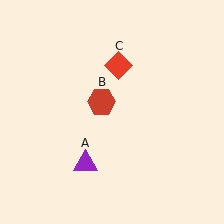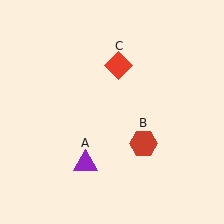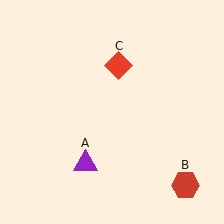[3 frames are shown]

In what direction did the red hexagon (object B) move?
The red hexagon (object B) moved down and to the right.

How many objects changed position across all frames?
1 object changed position: red hexagon (object B).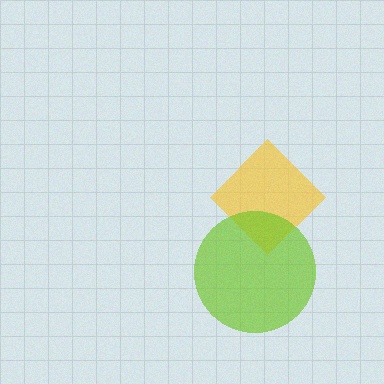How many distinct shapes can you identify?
There are 2 distinct shapes: a yellow diamond, a lime circle.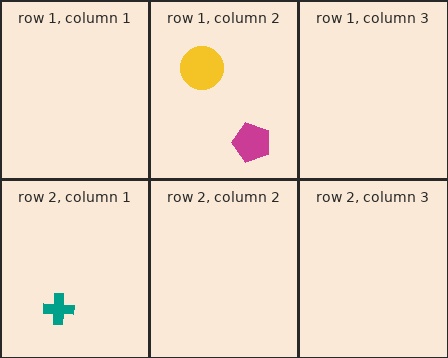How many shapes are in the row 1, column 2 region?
2.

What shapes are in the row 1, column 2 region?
The yellow circle, the magenta pentagon.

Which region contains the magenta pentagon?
The row 1, column 2 region.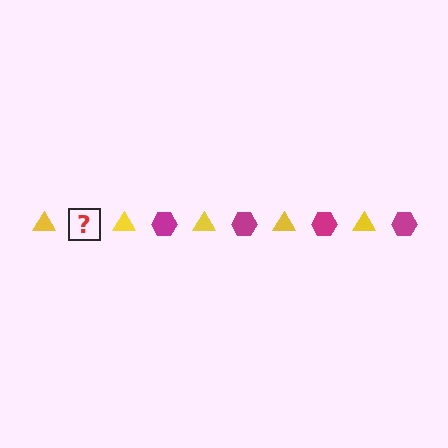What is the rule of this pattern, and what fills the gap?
The rule is that the pattern alternates between yellow triangle and magenta hexagon. The gap should be filled with a magenta hexagon.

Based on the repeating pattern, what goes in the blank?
The blank should be a magenta hexagon.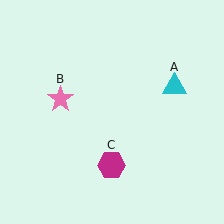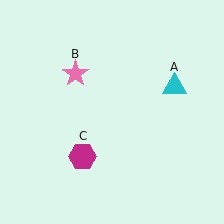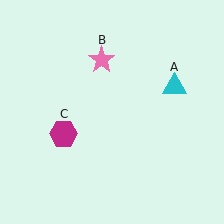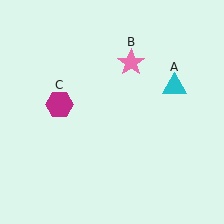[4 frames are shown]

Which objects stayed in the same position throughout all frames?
Cyan triangle (object A) remained stationary.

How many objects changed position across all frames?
2 objects changed position: pink star (object B), magenta hexagon (object C).